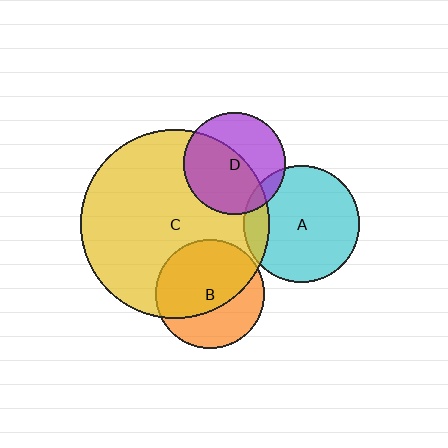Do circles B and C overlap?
Yes.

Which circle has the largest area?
Circle C (yellow).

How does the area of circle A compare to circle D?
Approximately 1.3 times.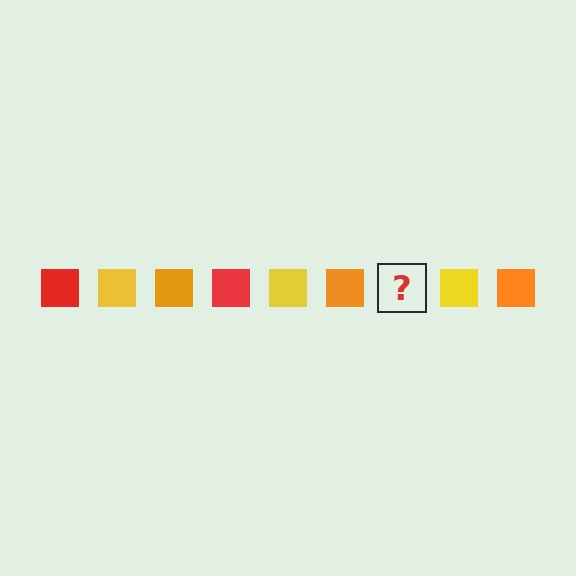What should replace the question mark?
The question mark should be replaced with a red square.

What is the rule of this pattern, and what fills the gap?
The rule is that the pattern cycles through red, yellow, orange squares. The gap should be filled with a red square.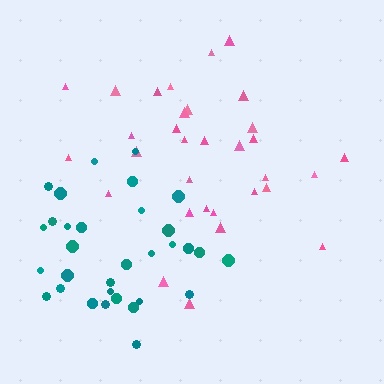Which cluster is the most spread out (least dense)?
Pink.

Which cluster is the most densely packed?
Teal.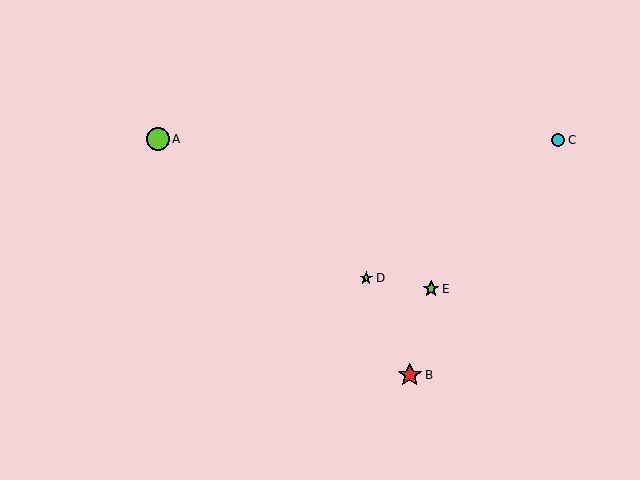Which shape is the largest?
The red star (labeled B) is the largest.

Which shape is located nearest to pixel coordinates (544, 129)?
The cyan circle (labeled C) at (558, 140) is nearest to that location.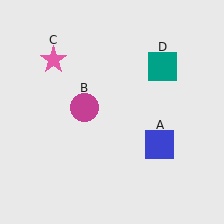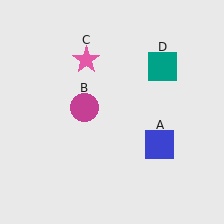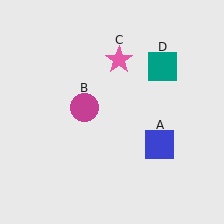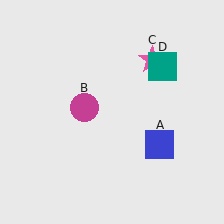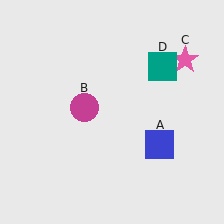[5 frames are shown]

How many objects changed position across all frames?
1 object changed position: pink star (object C).